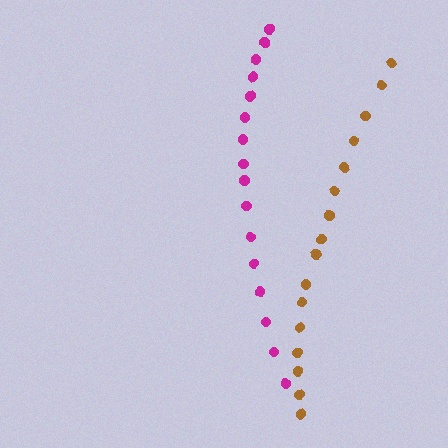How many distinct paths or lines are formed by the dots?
There are 2 distinct paths.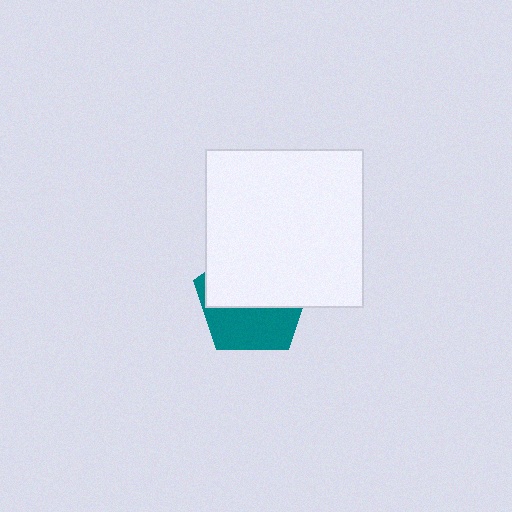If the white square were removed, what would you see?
You would see the complete teal pentagon.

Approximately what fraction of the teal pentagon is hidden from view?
Roughly 57% of the teal pentagon is hidden behind the white square.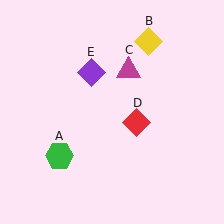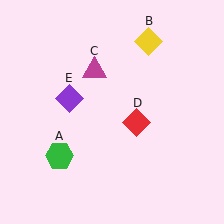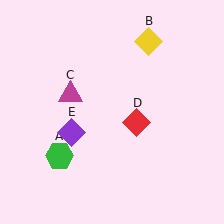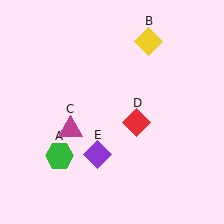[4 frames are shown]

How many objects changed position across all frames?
2 objects changed position: magenta triangle (object C), purple diamond (object E).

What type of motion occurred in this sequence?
The magenta triangle (object C), purple diamond (object E) rotated counterclockwise around the center of the scene.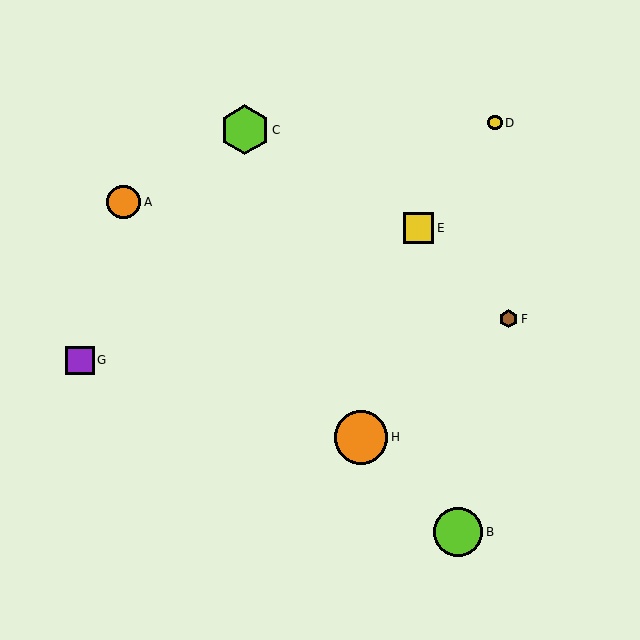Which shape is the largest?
The orange circle (labeled H) is the largest.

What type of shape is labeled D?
Shape D is a yellow circle.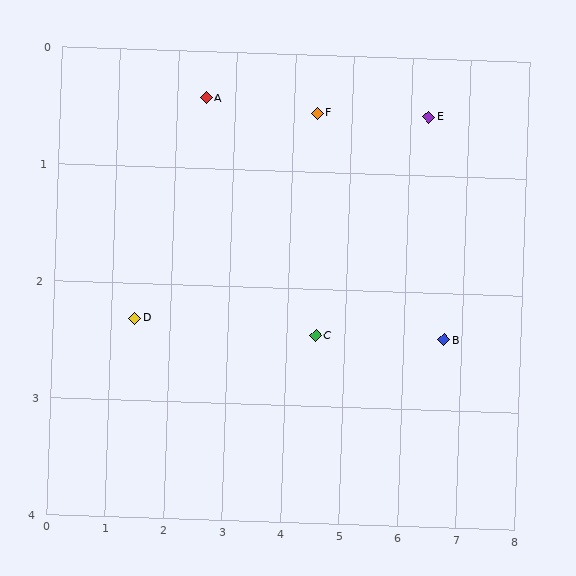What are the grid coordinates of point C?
Point C is at approximately (4.5, 2.4).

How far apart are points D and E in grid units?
Points D and E are about 5.2 grid units apart.